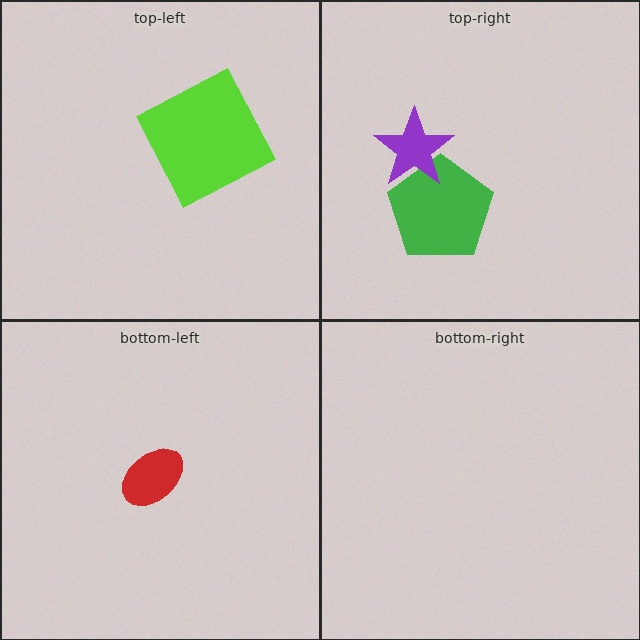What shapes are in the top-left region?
The lime square.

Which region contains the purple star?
The top-right region.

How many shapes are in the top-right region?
2.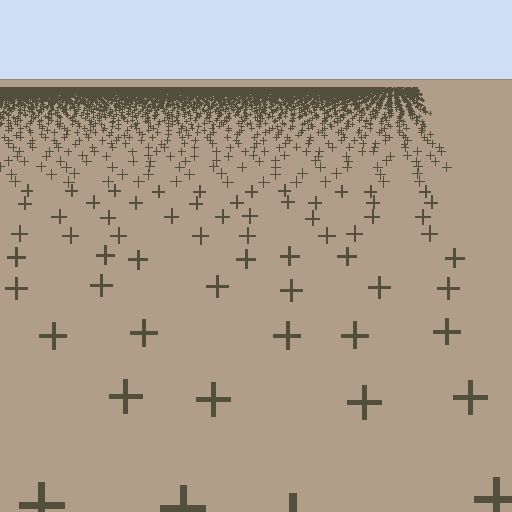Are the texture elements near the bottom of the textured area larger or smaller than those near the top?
Larger. Near the bottom, elements are closer to the viewer and appear at a bigger on-screen size.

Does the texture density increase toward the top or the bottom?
Density increases toward the top.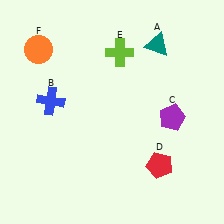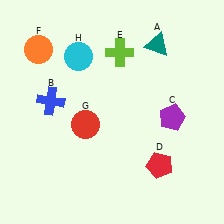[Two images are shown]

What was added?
A red circle (G), a cyan circle (H) were added in Image 2.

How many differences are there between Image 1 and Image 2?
There are 2 differences between the two images.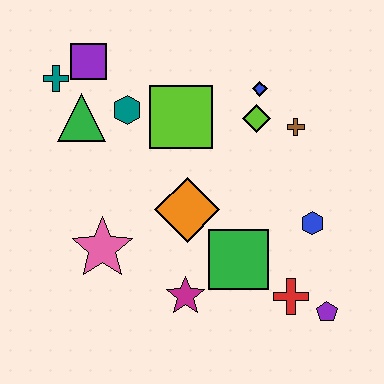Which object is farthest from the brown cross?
The teal cross is farthest from the brown cross.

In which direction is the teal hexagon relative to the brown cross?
The teal hexagon is to the left of the brown cross.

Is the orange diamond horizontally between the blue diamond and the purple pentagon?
No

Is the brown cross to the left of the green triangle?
No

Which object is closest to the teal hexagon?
The green triangle is closest to the teal hexagon.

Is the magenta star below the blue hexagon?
Yes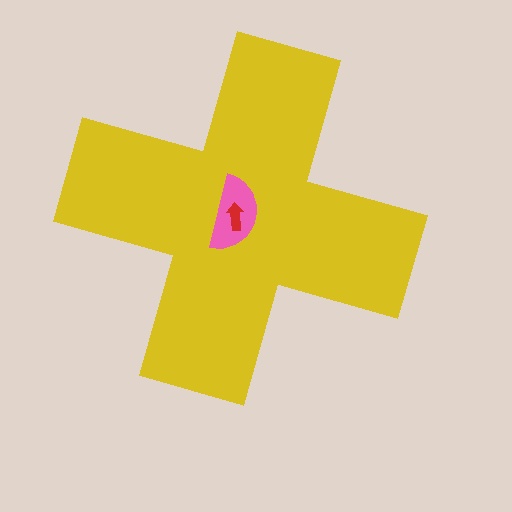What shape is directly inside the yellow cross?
The pink semicircle.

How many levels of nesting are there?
3.